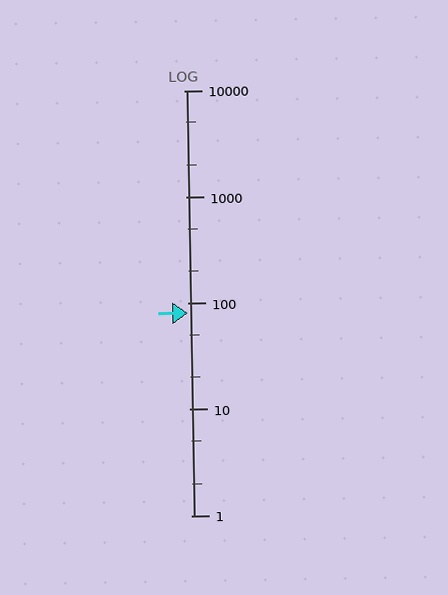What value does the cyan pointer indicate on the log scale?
The pointer indicates approximately 81.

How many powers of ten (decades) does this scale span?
The scale spans 4 decades, from 1 to 10000.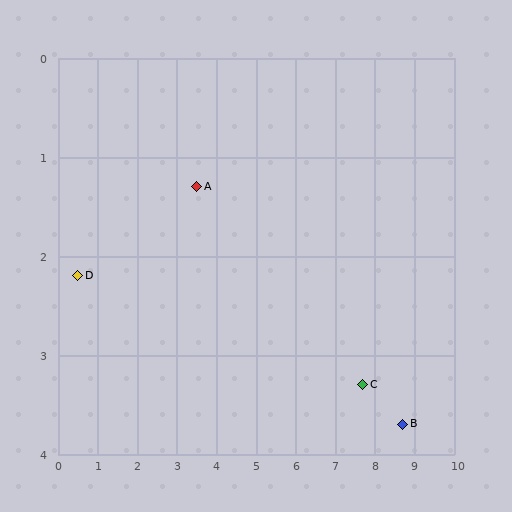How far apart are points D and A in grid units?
Points D and A are about 3.1 grid units apart.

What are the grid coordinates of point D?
Point D is at approximately (0.5, 2.2).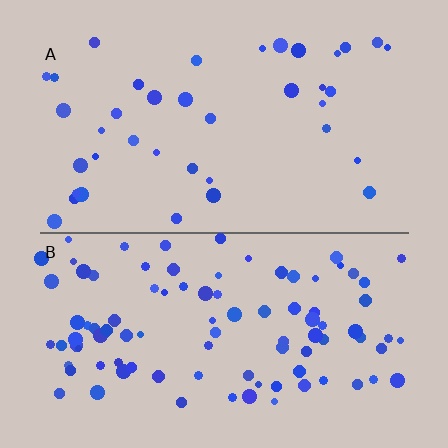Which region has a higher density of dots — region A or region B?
B (the bottom).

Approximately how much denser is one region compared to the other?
Approximately 2.5× — region B over region A.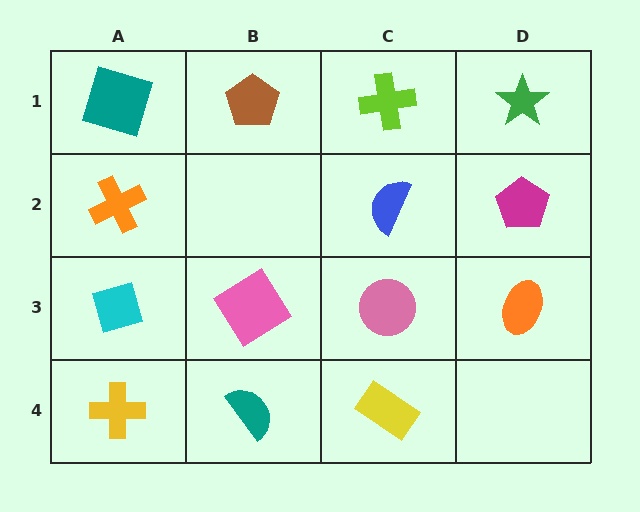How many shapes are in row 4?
3 shapes.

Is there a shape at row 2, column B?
No, that cell is empty.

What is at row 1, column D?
A green star.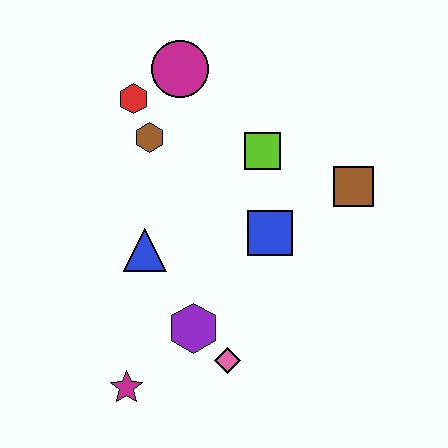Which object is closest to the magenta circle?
The red hexagon is closest to the magenta circle.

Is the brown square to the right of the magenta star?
Yes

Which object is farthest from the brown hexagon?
The magenta star is farthest from the brown hexagon.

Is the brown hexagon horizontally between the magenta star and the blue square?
Yes